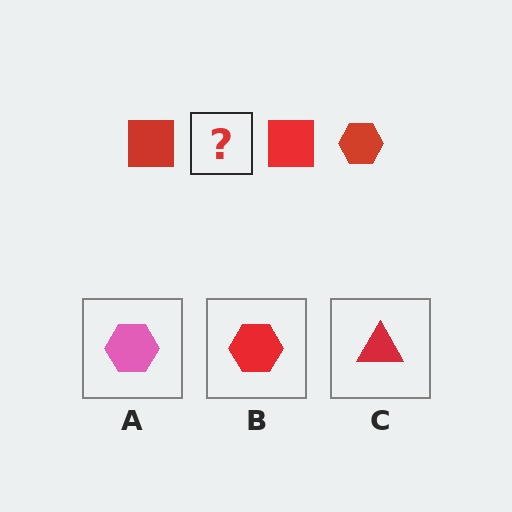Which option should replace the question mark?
Option B.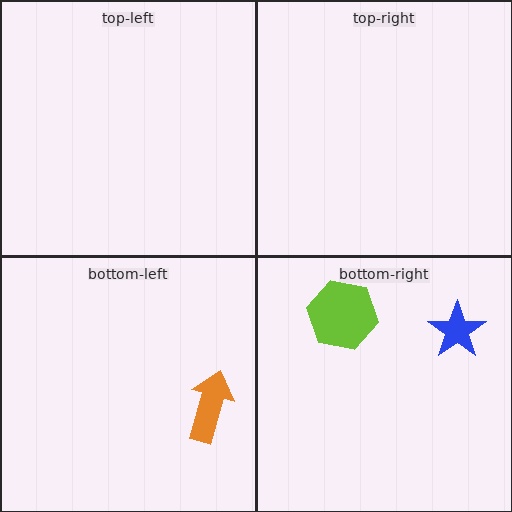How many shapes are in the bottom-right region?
2.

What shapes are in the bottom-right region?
The lime hexagon, the blue star.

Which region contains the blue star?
The bottom-right region.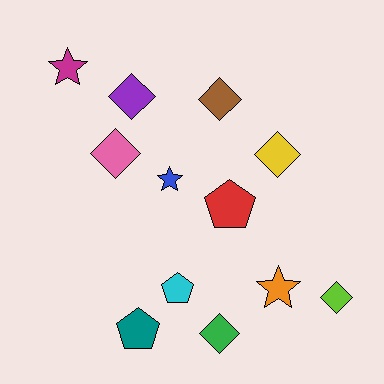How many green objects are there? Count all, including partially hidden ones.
There is 1 green object.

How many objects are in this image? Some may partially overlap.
There are 12 objects.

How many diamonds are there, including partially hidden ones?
There are 6 diamonds.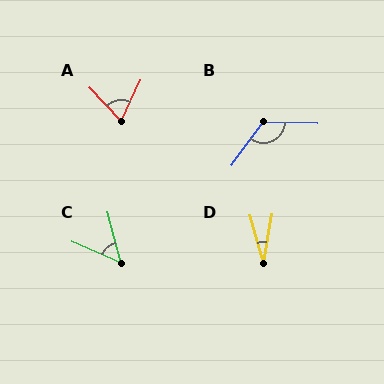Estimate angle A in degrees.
Approximately 69 degrees.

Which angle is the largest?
B, at approximately 125 degrees.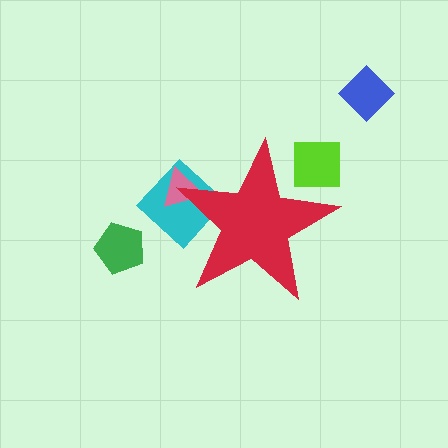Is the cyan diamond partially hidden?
Yes, the cyan diamond is partially hidden behind the red star.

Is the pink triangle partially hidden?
Yes, the pink triangle is partially hidden behind the red star.